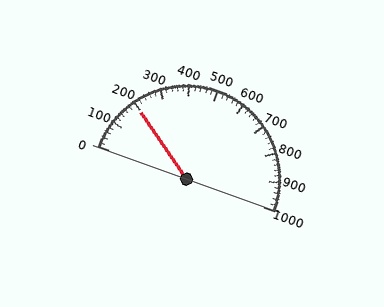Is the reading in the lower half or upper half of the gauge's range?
The reading is in the lower half of the range (0 to 1000).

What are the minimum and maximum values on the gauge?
The gauge ranges from 0 to 1000.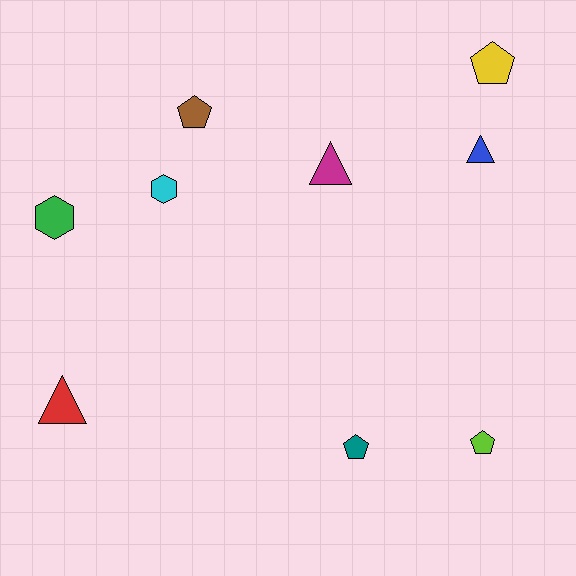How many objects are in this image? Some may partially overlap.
There are 9 objects.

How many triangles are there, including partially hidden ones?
There are 3 triangles.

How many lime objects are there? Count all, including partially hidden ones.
There is 1 lime object.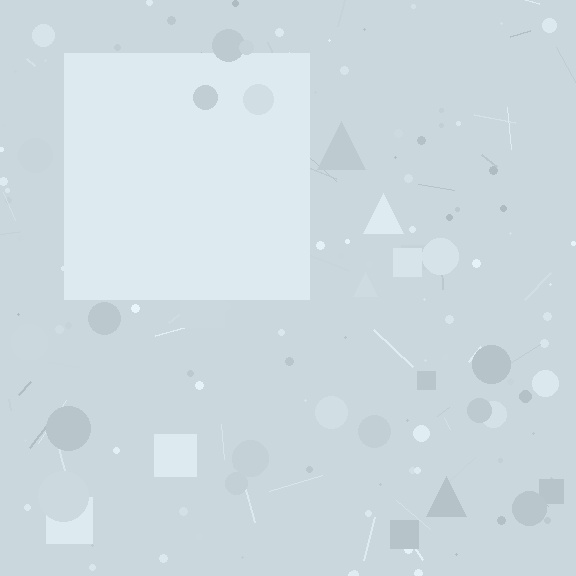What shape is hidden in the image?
A square is hidden in the image.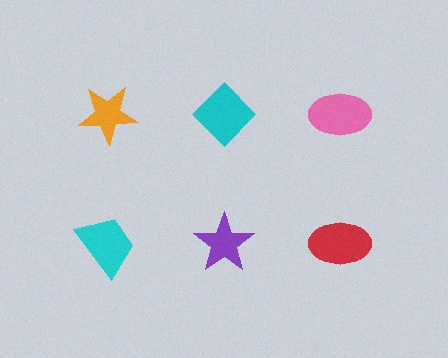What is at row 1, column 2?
A cyan diamond.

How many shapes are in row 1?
3 shapes.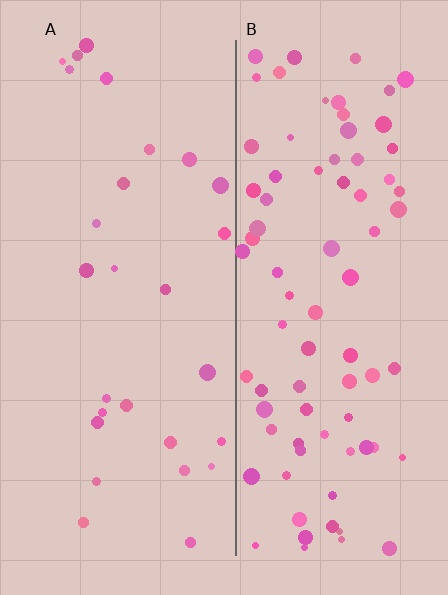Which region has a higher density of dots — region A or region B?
B (the right).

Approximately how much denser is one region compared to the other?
Approximately 2.9× — region B over region A.